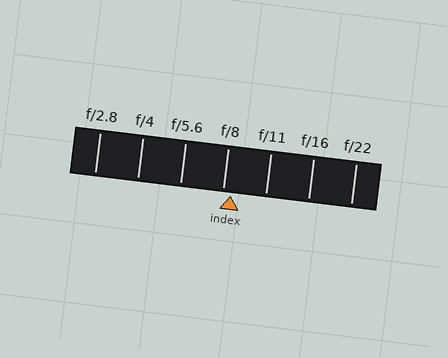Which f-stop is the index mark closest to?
The index mark is closest to f/8.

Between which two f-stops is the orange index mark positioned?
The index mark is between f/8 and f/11.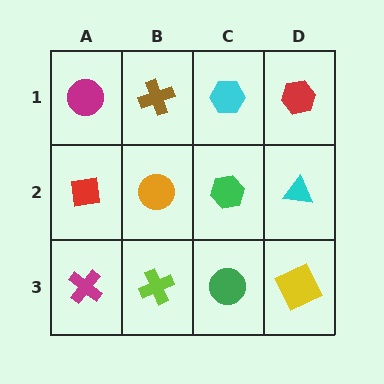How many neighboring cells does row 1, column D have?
2.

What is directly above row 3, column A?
A red square.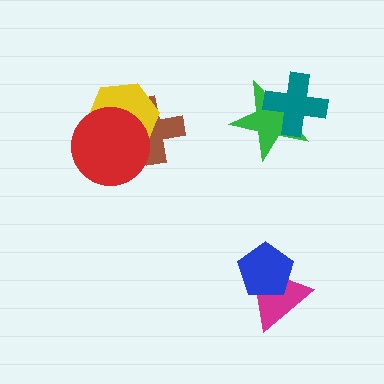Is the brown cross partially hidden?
Yes, it is partially covered by another shape.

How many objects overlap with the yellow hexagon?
2 objects overlap with the yellow hexagon.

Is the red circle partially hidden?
No, no other shape covers it.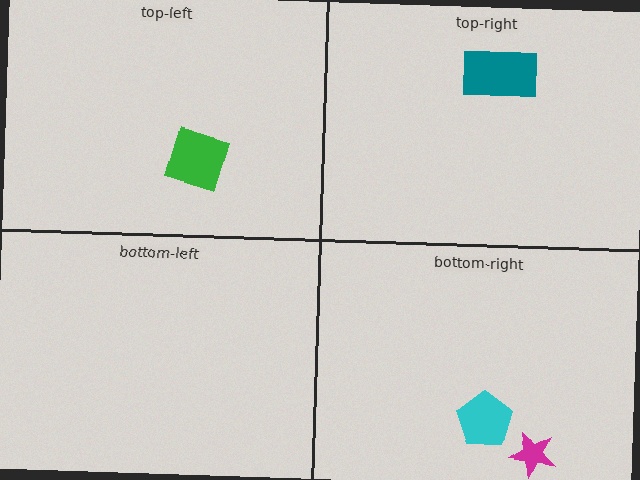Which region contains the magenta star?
The bottom-right region.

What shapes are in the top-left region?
The green diamond.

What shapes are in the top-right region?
The teal rectangle.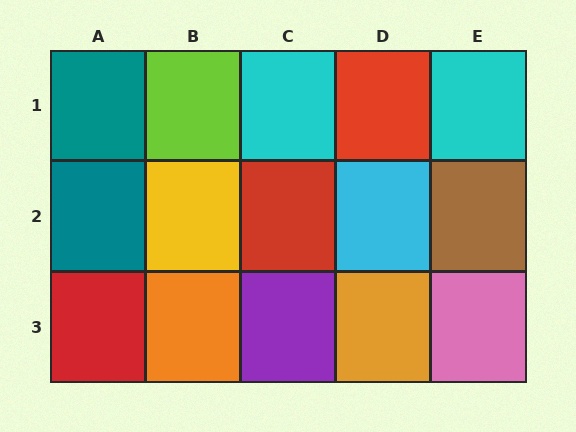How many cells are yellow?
1 cell is yellow.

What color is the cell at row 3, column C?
Purple.